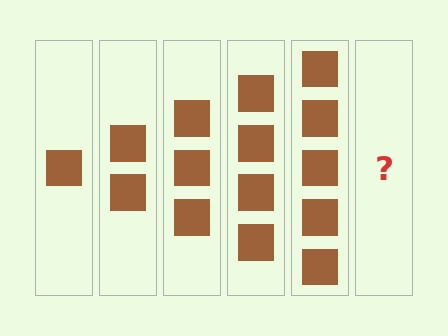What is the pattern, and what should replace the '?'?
The pattern is that each step adds one more square. The '?' should be 6 squares.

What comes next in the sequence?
The next element should be 6 squares.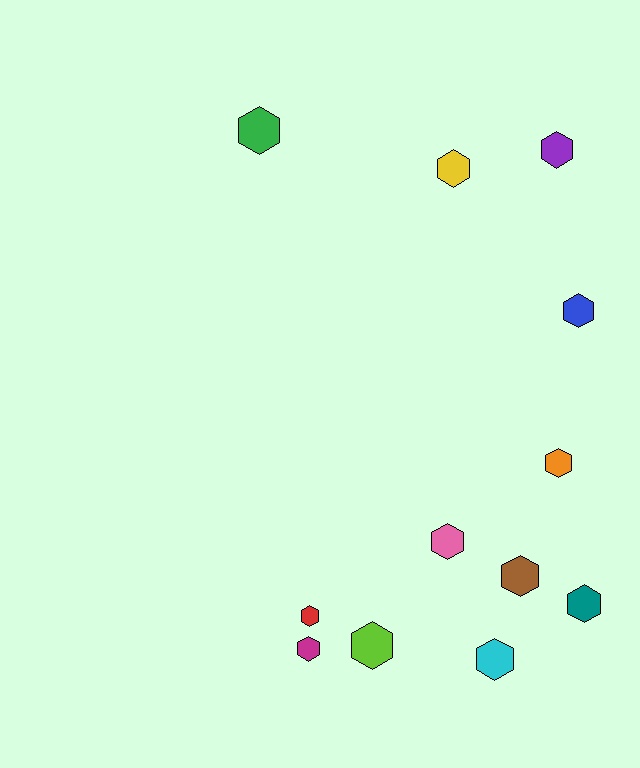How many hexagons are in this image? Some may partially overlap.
There are 12 hexagons.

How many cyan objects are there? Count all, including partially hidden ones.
There is 1 cyan object.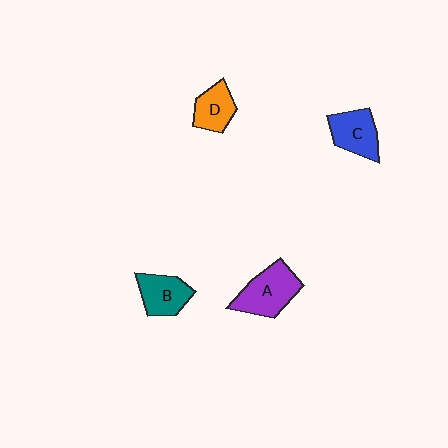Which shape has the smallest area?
Shape D (orange).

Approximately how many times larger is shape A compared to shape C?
Approximately 1.3 times.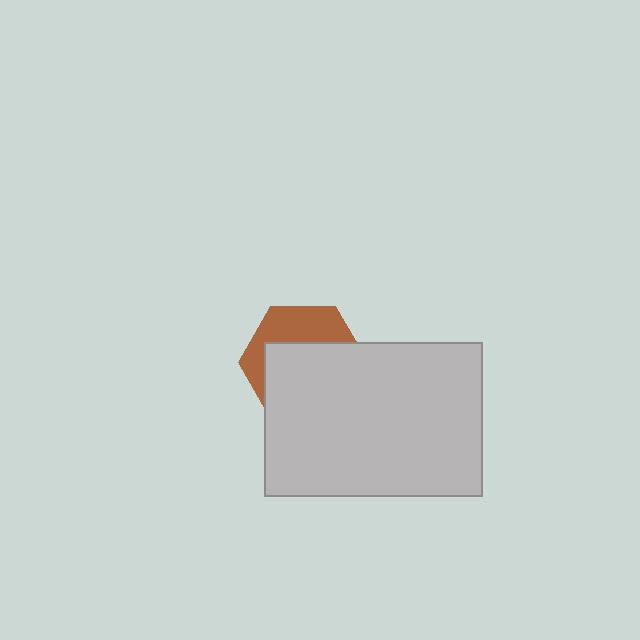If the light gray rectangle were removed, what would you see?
You would see the complete brown hexagon.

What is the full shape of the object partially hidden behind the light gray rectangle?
The partially hidden object is a brown hexagon.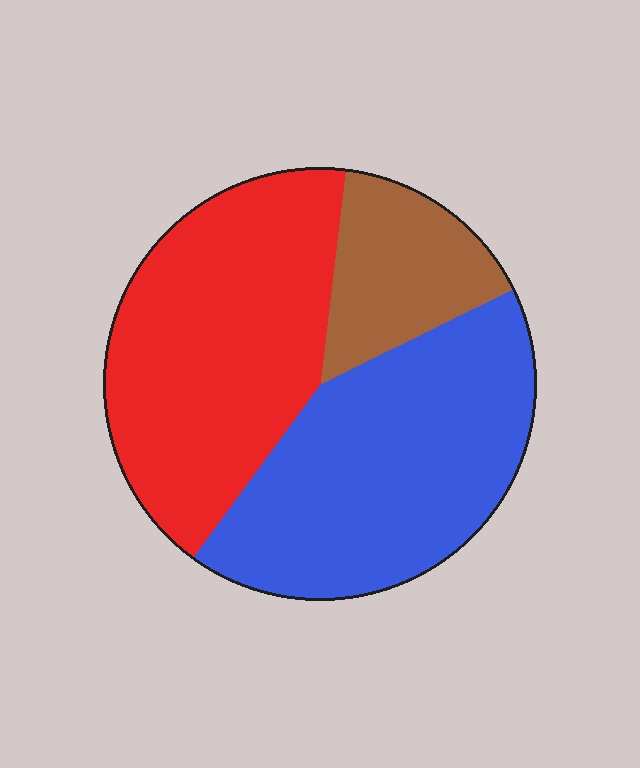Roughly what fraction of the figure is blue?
Blue covers 42% of the figure.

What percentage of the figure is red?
Red takes up about two fifths (2/5) of the figure.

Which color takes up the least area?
Brown, at roughly 15%.